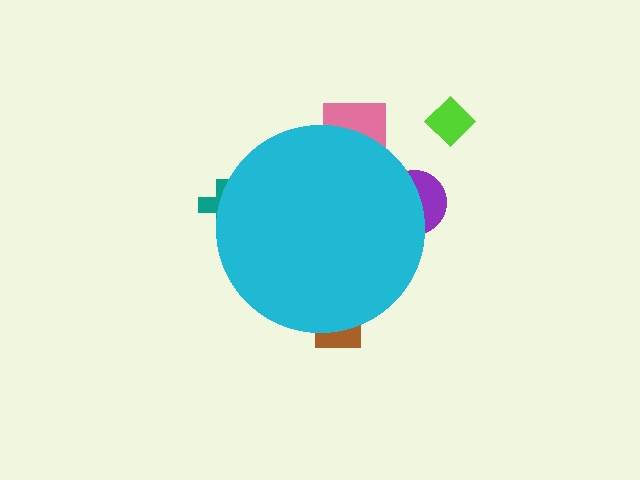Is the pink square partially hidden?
Yes, the pink square is partially hidden behind the cyan circle.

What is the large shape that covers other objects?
A cyan circle.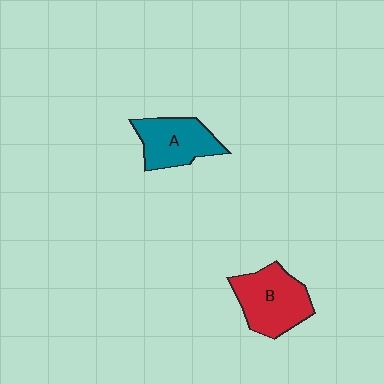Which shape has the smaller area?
Shape A (teal).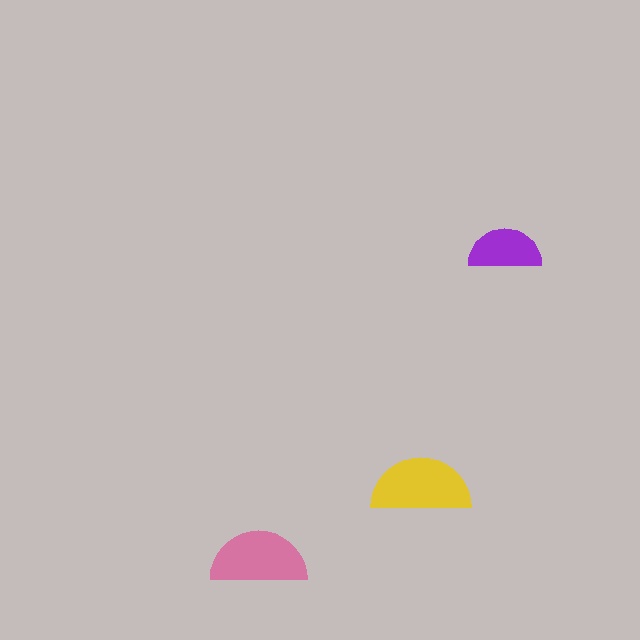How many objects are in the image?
There are 3 objects in the image.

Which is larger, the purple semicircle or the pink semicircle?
The pink one.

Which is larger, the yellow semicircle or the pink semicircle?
The yellow one.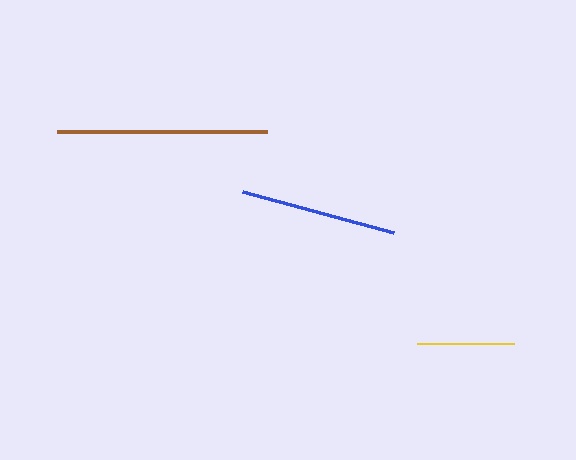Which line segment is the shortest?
The yellow line is the shortest at approximately 97 pixels.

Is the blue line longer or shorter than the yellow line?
The blue line is longer than the yellow line.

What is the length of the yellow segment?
The yellow segment is approximately 97 pixels long.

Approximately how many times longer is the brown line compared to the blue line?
The brown line is approximately 1.3 times the length of the blue line.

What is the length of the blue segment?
The blue segment is approximately 157 pixels long.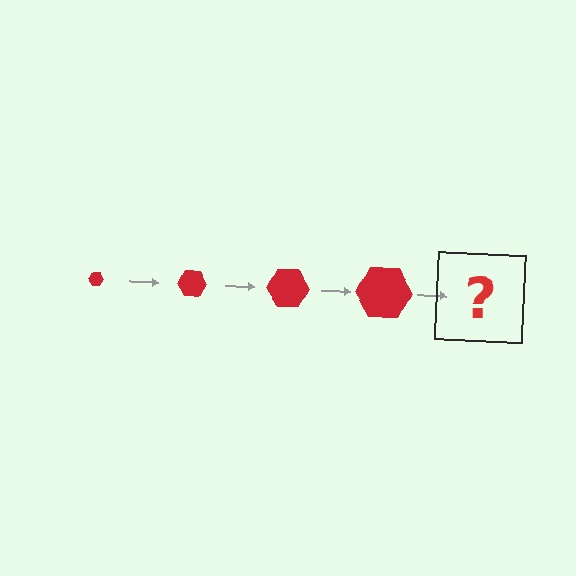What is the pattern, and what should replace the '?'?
The pattern is that the hexagon gets progressively larger each step. The '?' should be a red hexagon, larger than the previous one.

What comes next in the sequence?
The next element should be a red hexagon, larger than the previous one.